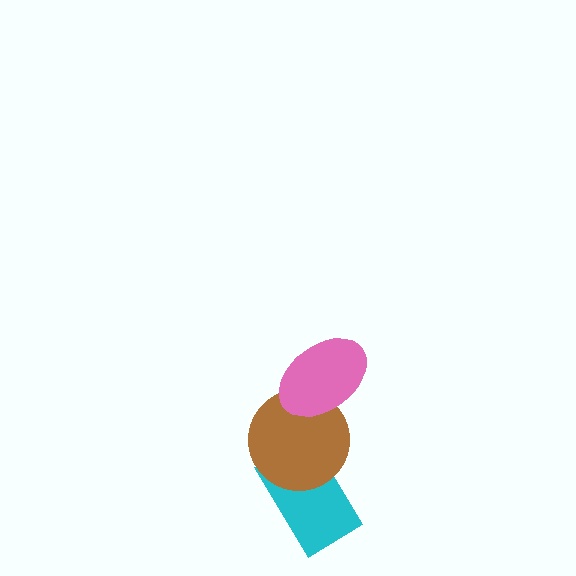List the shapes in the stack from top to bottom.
From top to bottom: the pink ellipse, the brown circle, the cyan rectangle.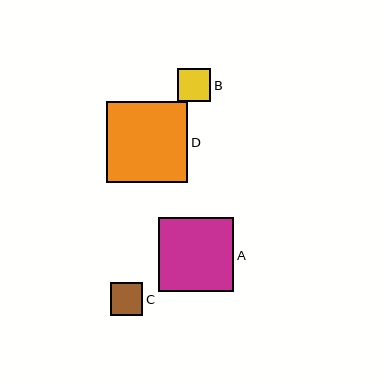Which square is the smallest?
Square C is the smallest with a size of approximately 33 pixels.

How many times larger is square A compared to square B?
Square A is approximately 2.2 times the size of square B.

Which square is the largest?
Square D is the largest with a size of approximately 81 pixels.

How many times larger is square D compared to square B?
Square D is approximately 2.4 times the size of square B.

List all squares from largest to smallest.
From largest to smallest: D, A, B, C.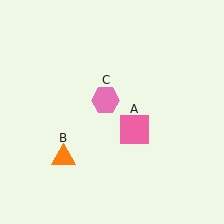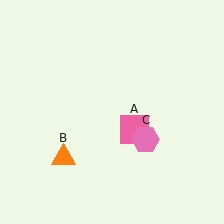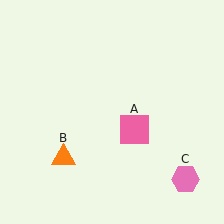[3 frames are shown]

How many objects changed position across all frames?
1 object changed position: pink hexagon (object C).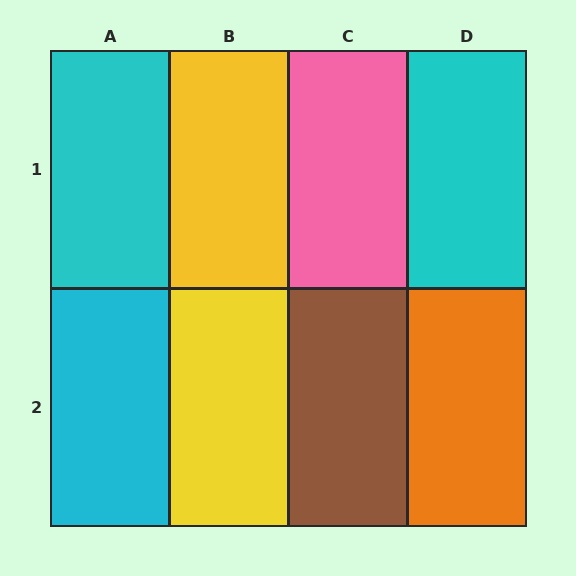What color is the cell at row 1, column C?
Pink.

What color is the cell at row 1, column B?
Yellow.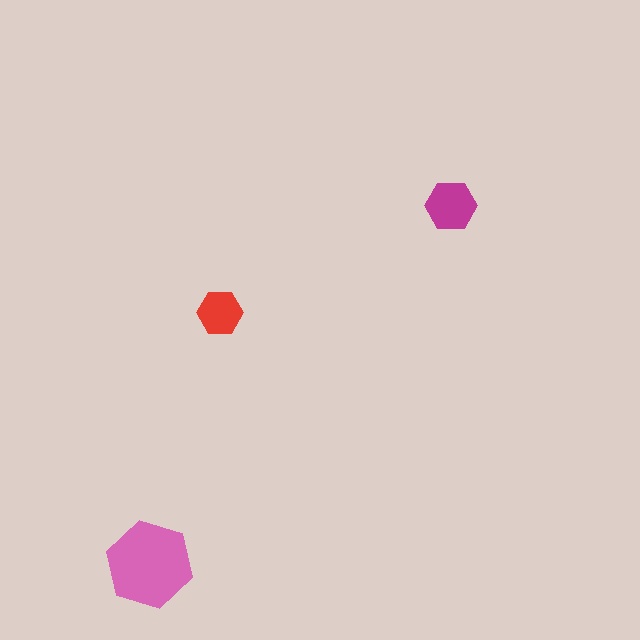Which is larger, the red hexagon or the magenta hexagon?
The magenta one.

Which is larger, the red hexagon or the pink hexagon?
The pink one.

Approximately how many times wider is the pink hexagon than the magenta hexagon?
About 1.5 times wider.